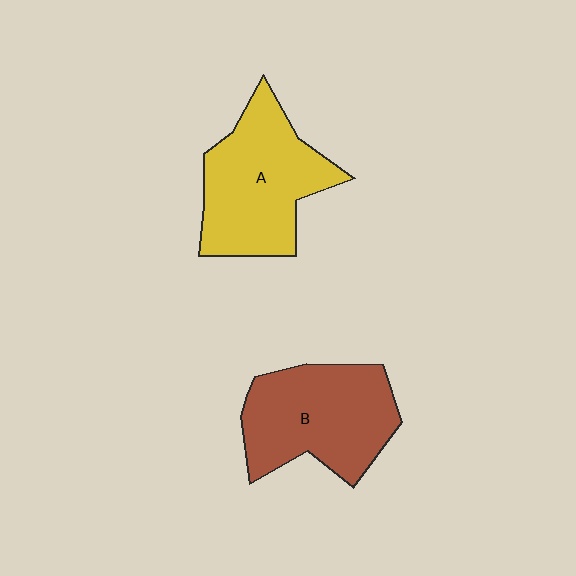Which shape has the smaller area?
Shape B (brown).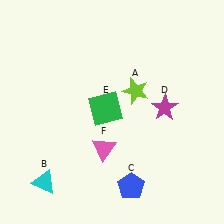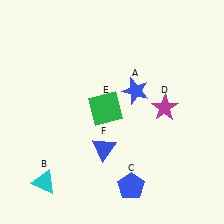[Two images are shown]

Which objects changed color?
A changed from lime to blue. F changed from pink to blue.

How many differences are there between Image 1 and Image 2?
There are 2 differences between the two images.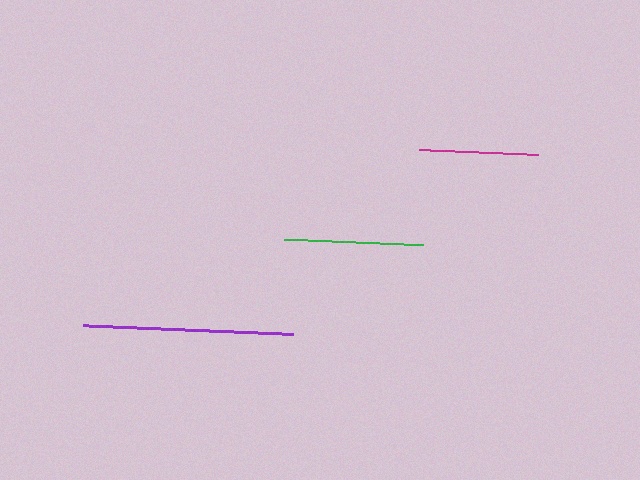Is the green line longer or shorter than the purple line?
The purple line is longer than the green line.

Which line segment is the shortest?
The magenta line is the shortest at approximately 119 pixels.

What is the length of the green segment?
The green segment is approximately 139 pixels long.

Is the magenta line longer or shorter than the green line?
The green line is longer than the magenta line.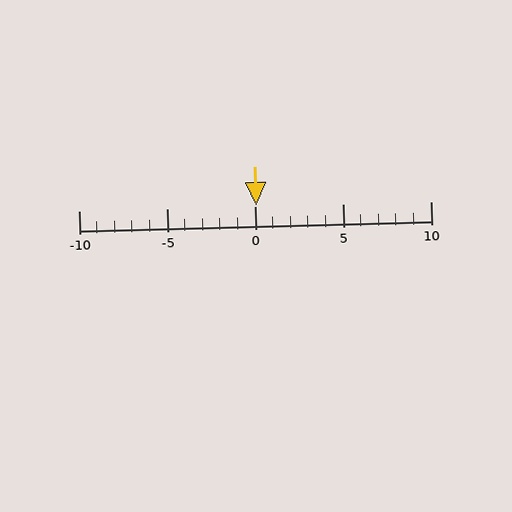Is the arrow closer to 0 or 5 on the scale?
The arrow is closer to 0.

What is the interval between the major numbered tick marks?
The major tick marks are spaced 5 units apart.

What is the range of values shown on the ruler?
The ruler shows values from -10 to 10.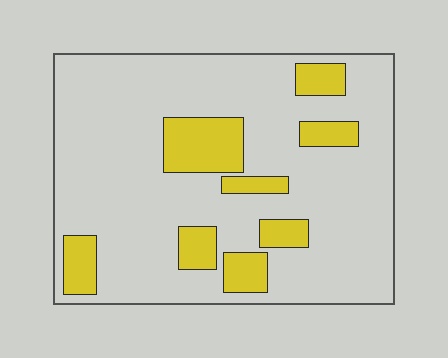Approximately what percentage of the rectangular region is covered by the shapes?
Approximately 20%.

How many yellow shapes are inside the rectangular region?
8.